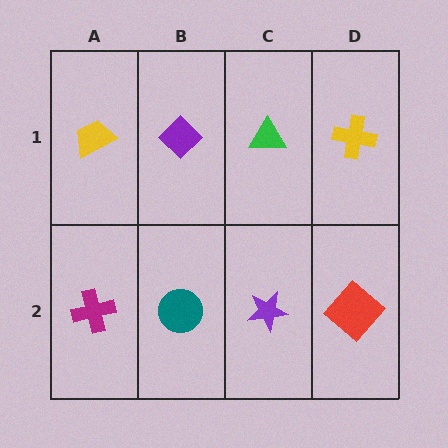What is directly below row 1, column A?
A magenta cross.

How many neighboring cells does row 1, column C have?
3.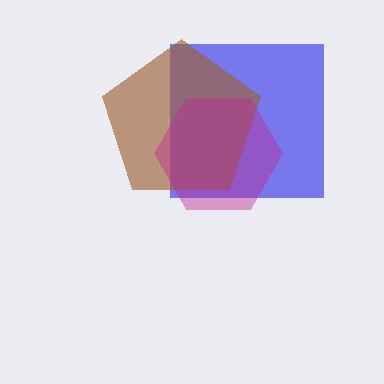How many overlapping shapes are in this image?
There are 3 overlapping shapes in the image.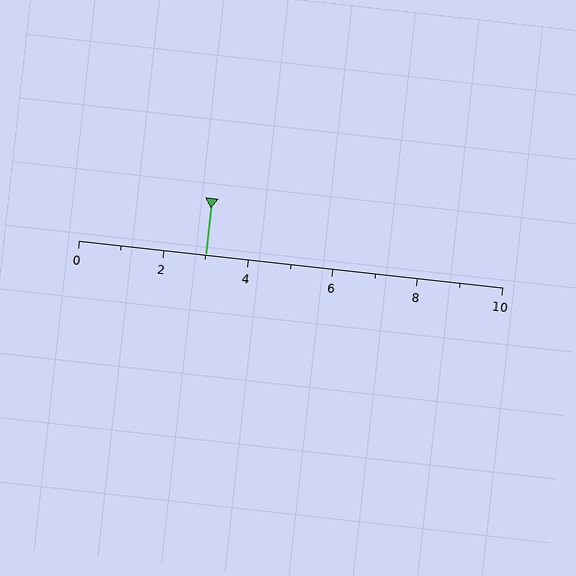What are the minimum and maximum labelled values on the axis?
The axis runs from 0 to 10.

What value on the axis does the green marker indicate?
The marker indicates approximately 3.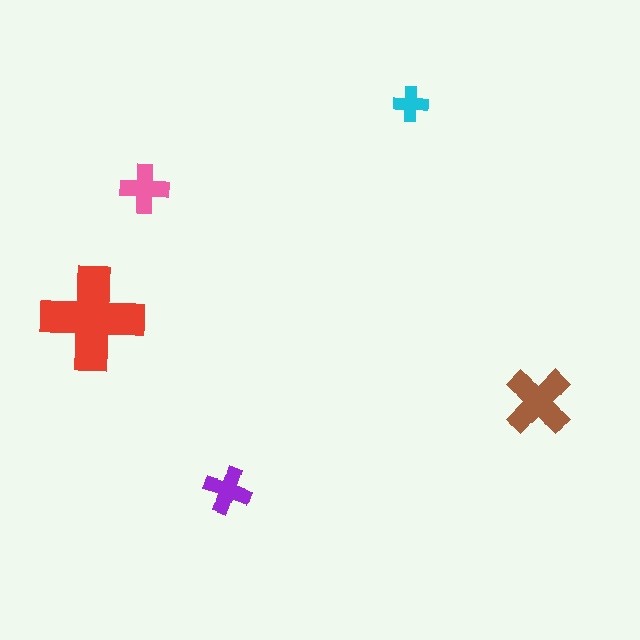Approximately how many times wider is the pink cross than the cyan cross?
About 1.5 times wider.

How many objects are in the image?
There are 5 objects in the image.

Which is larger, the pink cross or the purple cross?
The pink one.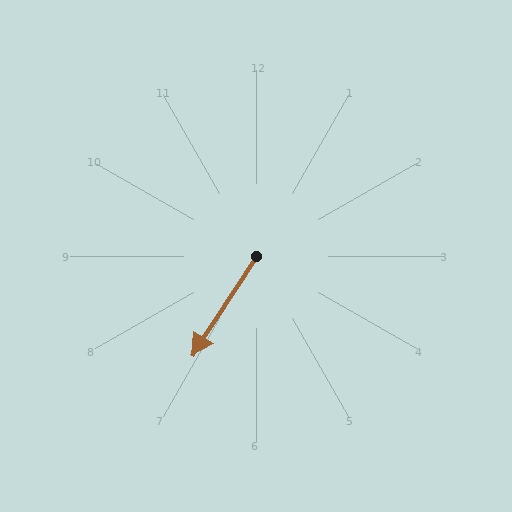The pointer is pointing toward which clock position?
Roughly 7 o'clock.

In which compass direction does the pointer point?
Southwest.